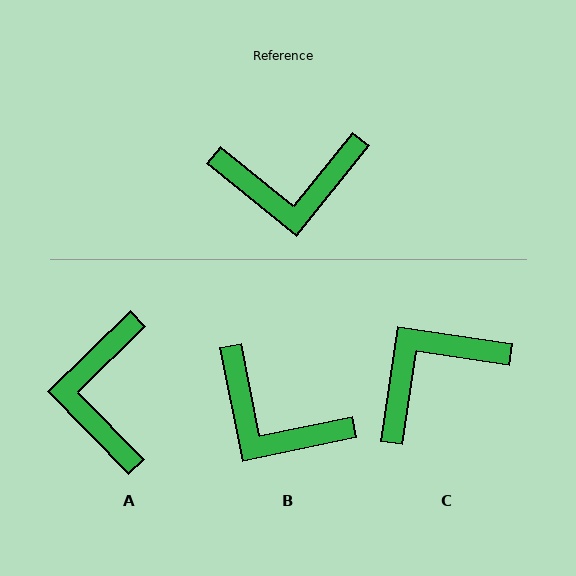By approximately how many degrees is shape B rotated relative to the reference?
Approximately 40 degrees clockwise.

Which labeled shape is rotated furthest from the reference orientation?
C, about 150 degrees away.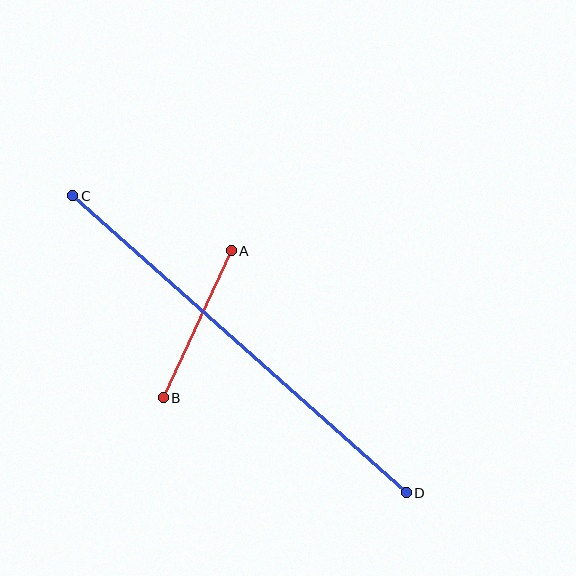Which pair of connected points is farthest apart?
Points C and D are farthest apart.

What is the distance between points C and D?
The distance is approximately 446 pixels.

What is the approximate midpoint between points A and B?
The midpoint is at approximately (197, 324) pixels.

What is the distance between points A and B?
The distance is approximately 162 pixels.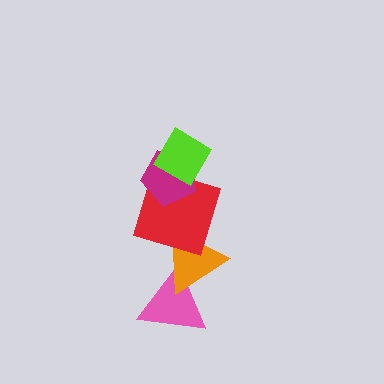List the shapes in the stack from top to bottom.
From top to bottom: the lime diamond, the magenta pentagon, the red square, the orange triangle, the pink triangle.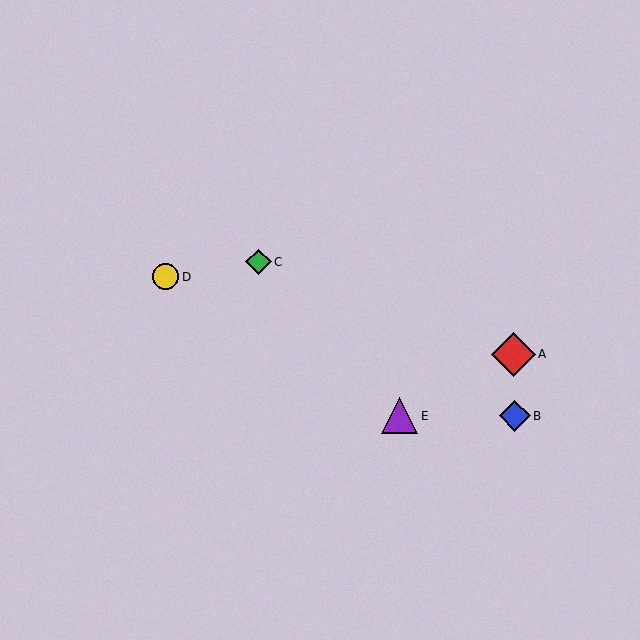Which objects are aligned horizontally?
Objects B, E are aligned horizontally.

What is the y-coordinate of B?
Object B is at y≈416.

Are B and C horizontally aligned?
No, B is at y≈416 and C is at y≈262.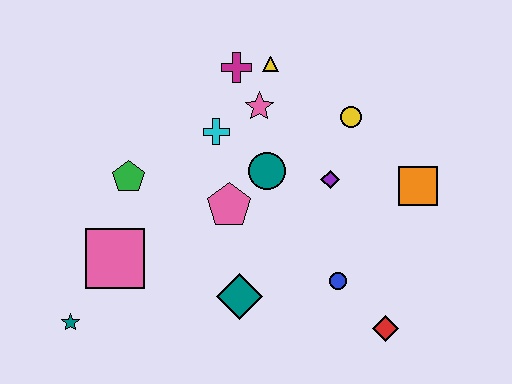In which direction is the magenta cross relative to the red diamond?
The magenta cross is above the red diamond.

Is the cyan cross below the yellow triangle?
Yes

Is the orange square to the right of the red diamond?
Yes